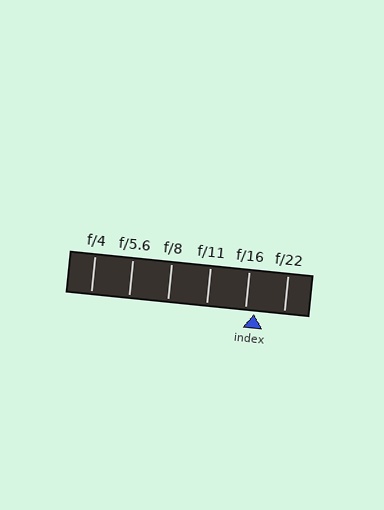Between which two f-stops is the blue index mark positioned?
The index mark is between f/16 and f/22.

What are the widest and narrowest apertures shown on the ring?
The widest aperture shown is f/4 and the narrowest is f/22.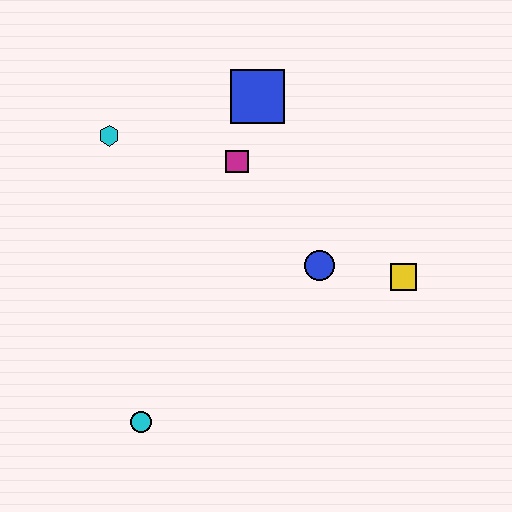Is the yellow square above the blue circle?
No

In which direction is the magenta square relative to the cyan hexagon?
The magenta square is to the right of the cyan hexagon.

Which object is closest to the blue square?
The magenta square is closest to the blue square.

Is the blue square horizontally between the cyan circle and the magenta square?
No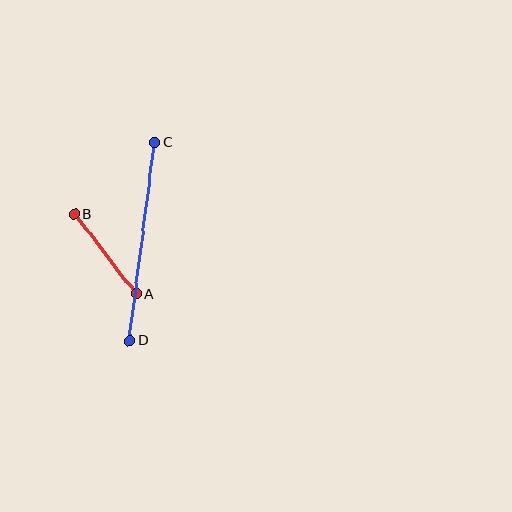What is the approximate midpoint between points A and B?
The midpoint is at approximately (105, 254) pixels.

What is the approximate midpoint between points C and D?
The midpoint is at approximately (142, 242) pixels.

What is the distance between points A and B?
The distance is approximately 101 pixels.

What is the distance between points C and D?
The distance is approximately 200 pixels.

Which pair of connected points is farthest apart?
Points C and D are farthest apart.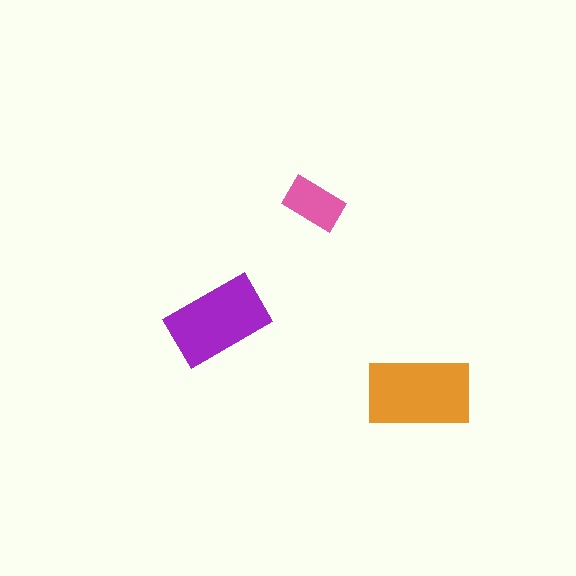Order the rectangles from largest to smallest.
the orange one, the purple one, the pink one.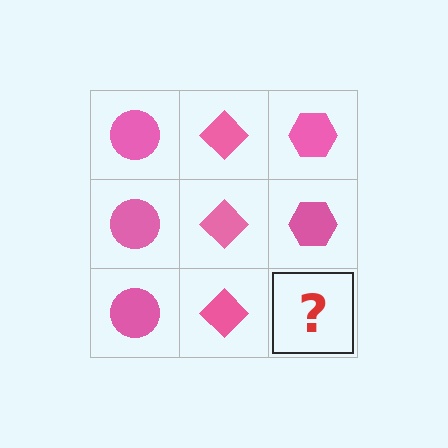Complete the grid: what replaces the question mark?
The question mark should be replaced with a pink hexagon.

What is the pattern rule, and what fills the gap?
The rule is that each column has a consistent shape. The gap should be filled with a pink hexagon.